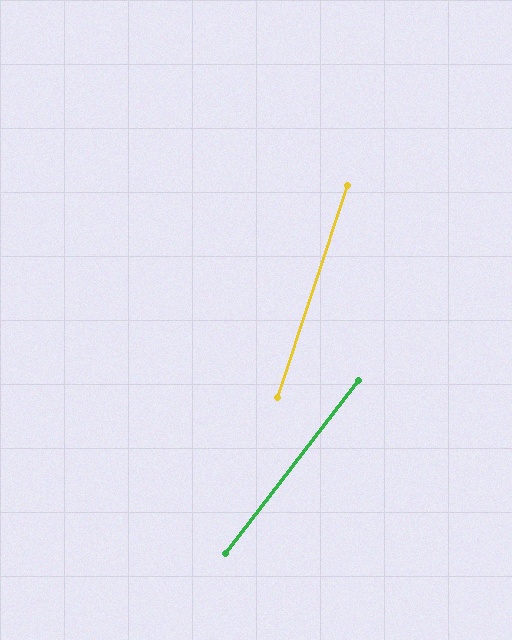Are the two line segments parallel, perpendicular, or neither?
Neither parallel nor perpendicular — they differ by about 19°.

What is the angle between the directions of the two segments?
Approximately 19 degrees.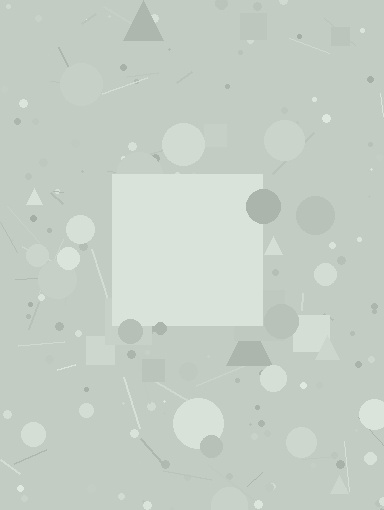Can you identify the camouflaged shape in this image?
The camouflaged shape is a square.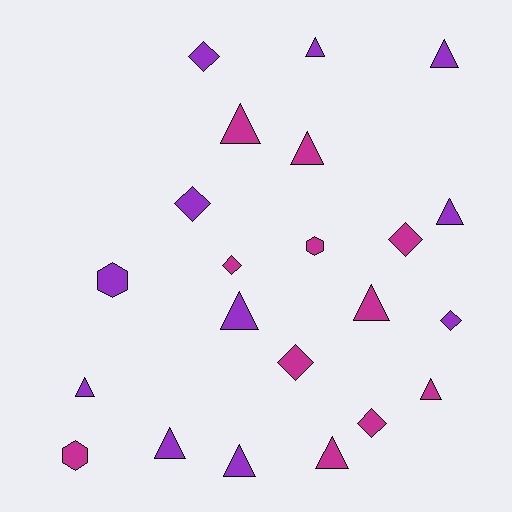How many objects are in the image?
There are 22 objects.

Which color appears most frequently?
Purple, with 11 objects.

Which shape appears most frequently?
Triangle, with 12 objects.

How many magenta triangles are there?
There are 5 magenta triangles.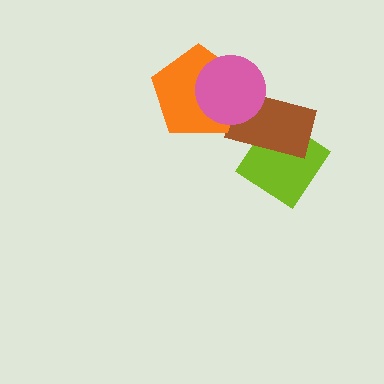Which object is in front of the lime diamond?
The brown rectangle is in front of the lime diamond.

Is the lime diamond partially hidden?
Yes, it is partially covered by another shape.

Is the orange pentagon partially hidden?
Yes, it is partially covered by another shape.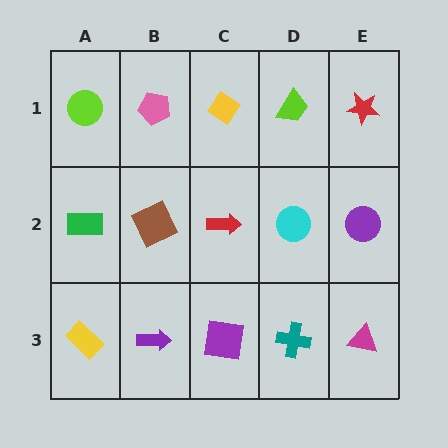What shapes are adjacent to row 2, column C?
A yellow diamond (row 1, column C), a purple square (row 3, column C), a brown square (row 2, column B), a cyan circle (row 2, column D).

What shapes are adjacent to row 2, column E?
A red star (row 1, column E), a magenta triangle (row 3, column E), a cyan circle (row 2, column D).